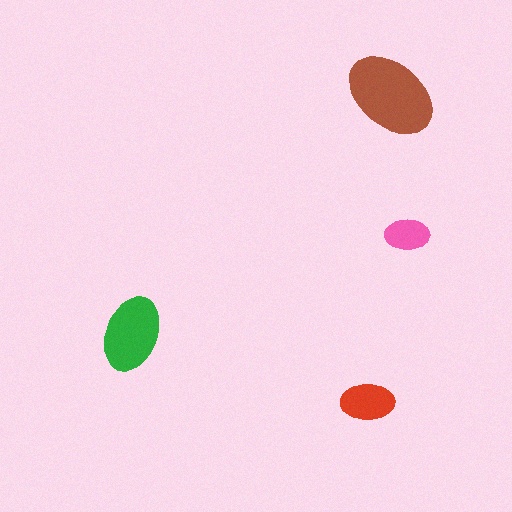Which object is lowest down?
The red ellipse is bottommost.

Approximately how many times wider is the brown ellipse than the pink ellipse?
About 2 times wider.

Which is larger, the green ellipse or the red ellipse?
The green one.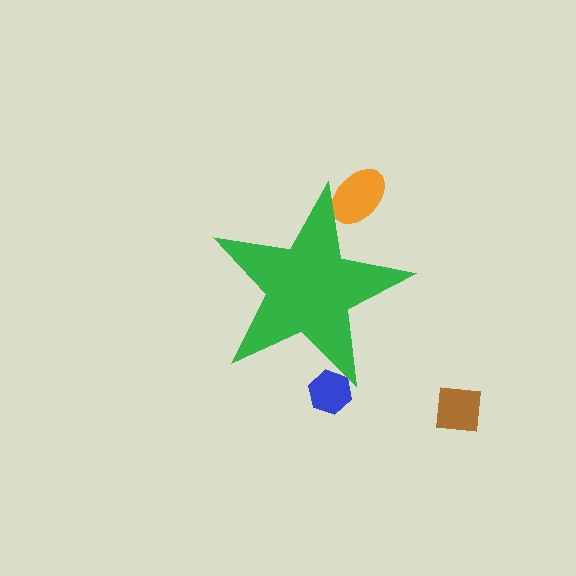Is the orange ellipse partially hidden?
Yes, the orange ellipse is partially hidden behind the green star.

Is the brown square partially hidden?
No, the brown square is fully visible.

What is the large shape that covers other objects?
A green star.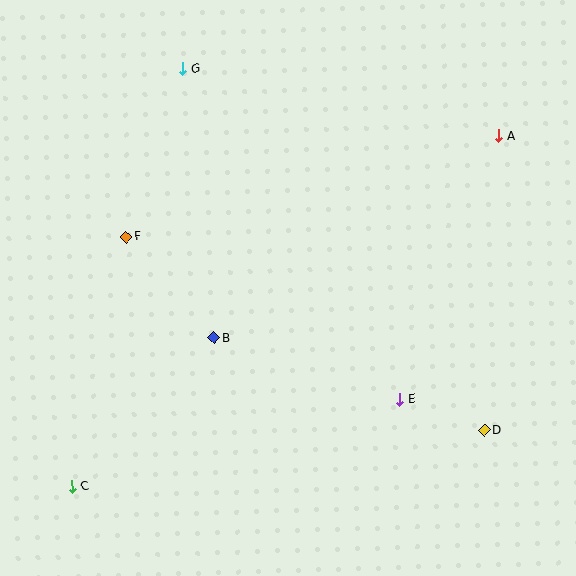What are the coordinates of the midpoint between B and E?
The midpoint between B and E is at (307, 369).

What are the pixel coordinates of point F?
Point F is at (126, 237).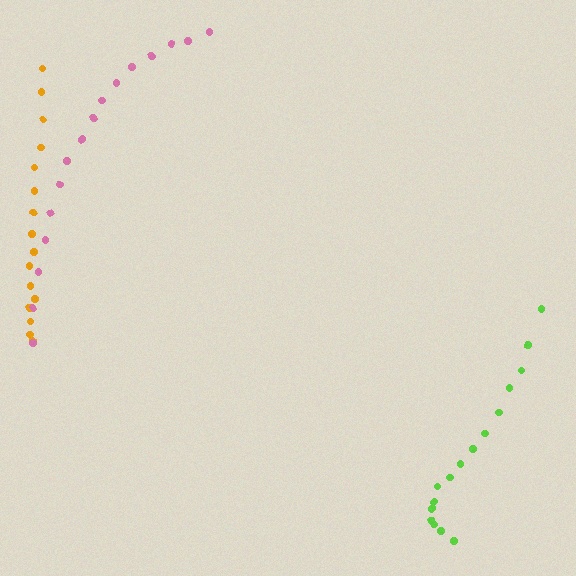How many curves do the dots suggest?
There are 3 distinct paths.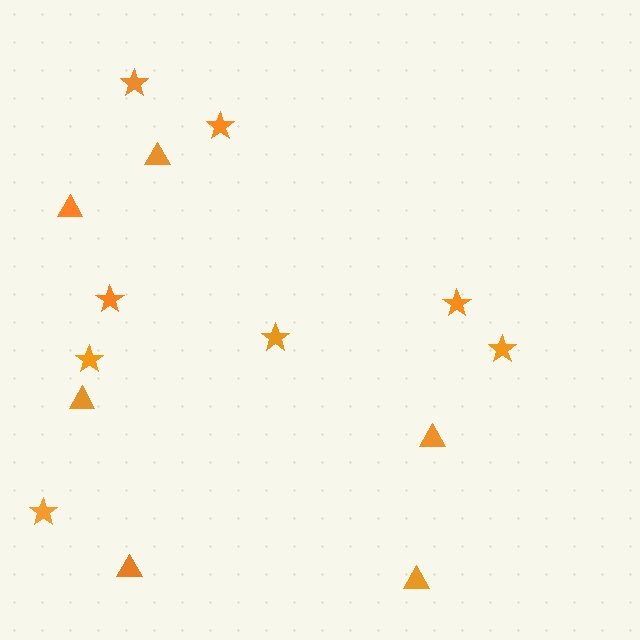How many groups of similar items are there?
There are 2 groups: one group of stars (8) and one group of triangles (6).